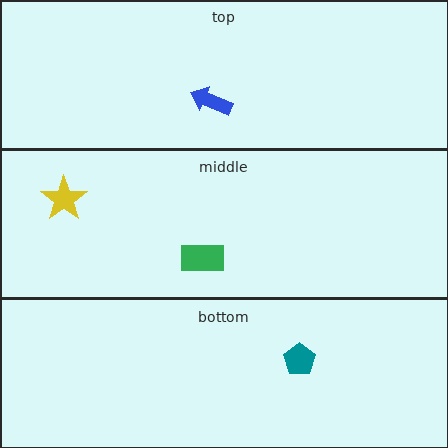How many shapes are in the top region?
1.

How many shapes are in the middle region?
2.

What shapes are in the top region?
The blue arrow.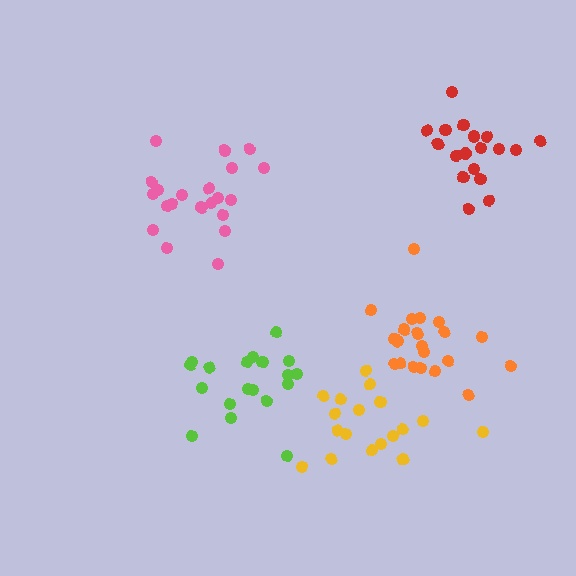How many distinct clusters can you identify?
There are 5 distinct clusters.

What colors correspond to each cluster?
The clusters are colored: orange, pink, lime, yellow, red.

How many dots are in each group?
Group 1: 21 dots, Group 2: 21 dots, Group 3: 19 dots, Group 4: 18 dots, Group 5: 18 dots (97 total).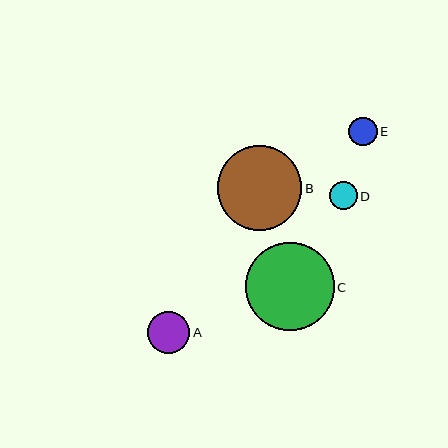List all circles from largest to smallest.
From largest to smallest: C, B, A, E, D.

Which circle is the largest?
Circle C is the largest with a size of approximately 89 pixels.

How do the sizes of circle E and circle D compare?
Circle E and circle D are approximately the same size.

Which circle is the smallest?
Circle D is the smallest with a size of approximately 28 pixels.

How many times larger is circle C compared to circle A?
Circle C is approximately 2.1 times the size of circle A.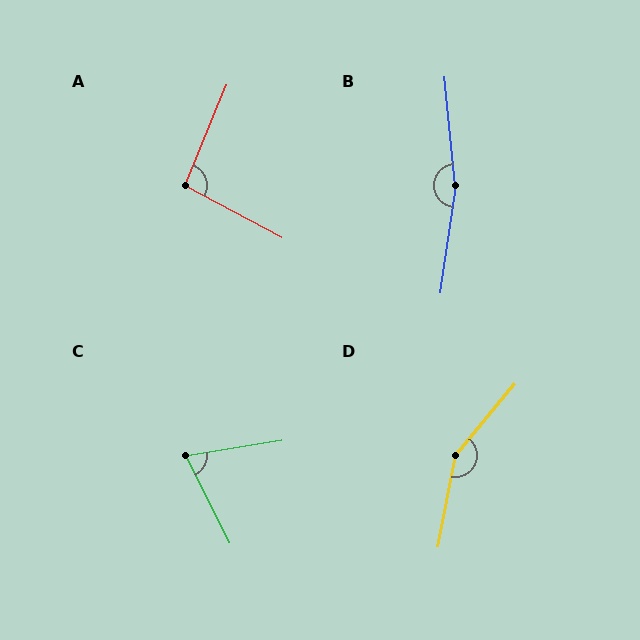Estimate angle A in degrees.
Approximately 95 degrees.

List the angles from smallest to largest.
C (72°), A (95°), D (151°), B (166°).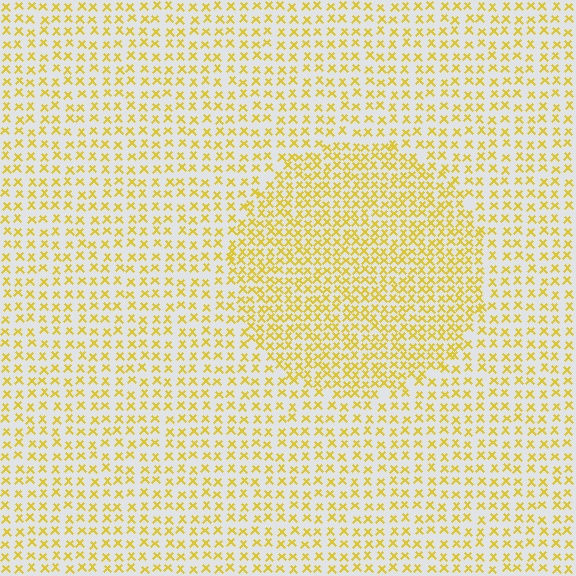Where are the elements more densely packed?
The elements are more densely packed inside the circle boundary.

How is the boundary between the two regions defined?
The boundary is defined by a change in element density (approximately 1.7x ratio). All elements are the same color, size, and shape.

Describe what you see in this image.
The image contains small yellow elements arranged at two different densities. A circle-shaped region is visible where the elements are more densely packed than the surrounding area.